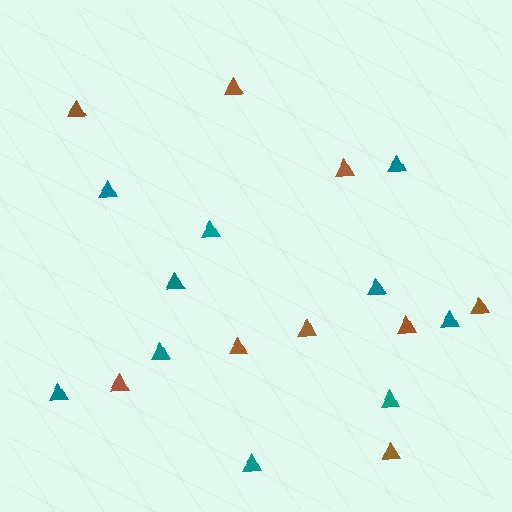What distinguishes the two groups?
There are 2 groups: one group of brown triangles (9) and one group of teal triangles (10).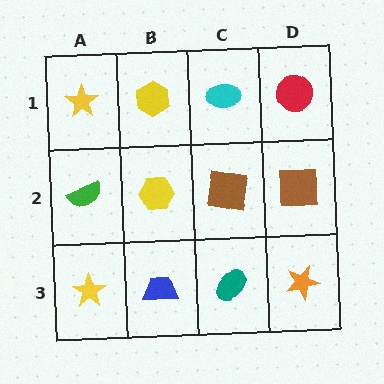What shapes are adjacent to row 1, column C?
A brown square (row 2, column C), a yellow hexagon (row 1, column B), a red circle (row 1, column D).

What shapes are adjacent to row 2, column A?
A yellow star (row 1, column A), a yellow star (row 3, column A), a yellow hexagon (row 2, column B).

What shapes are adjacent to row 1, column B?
A yellow hexagon (row 2, column B), a yellow star (row 1, column A), a cyan ellipse (row 1, column C).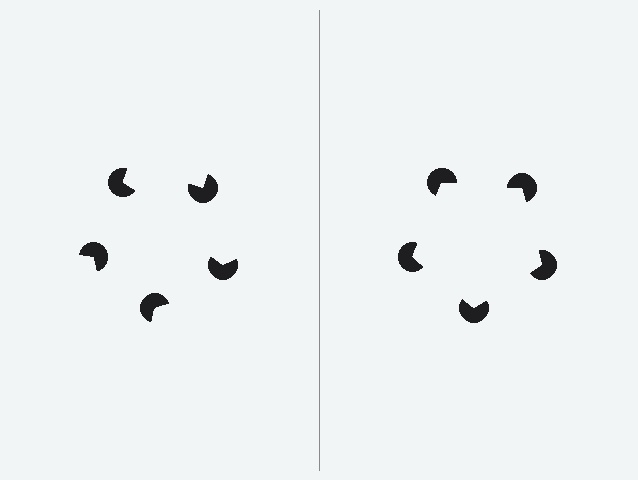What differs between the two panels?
The pac-man discs are positioned identically on both sides; only the wedge orientations differ. On the right they align to a pentagon; on the left they are misaligned.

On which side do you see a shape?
An illusory pentagon appears on the right side. On the left side the wedge cuts are rotated, so no coherent shape forms.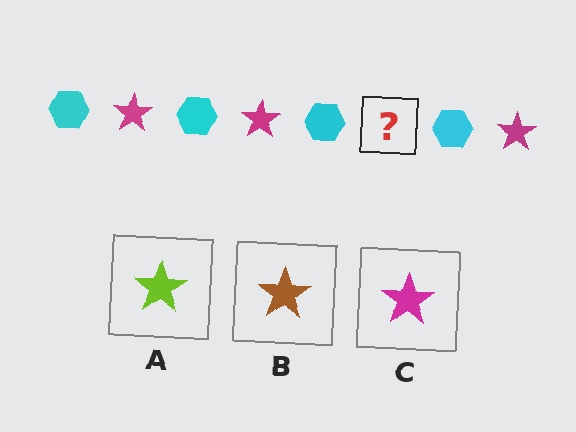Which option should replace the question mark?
Option C.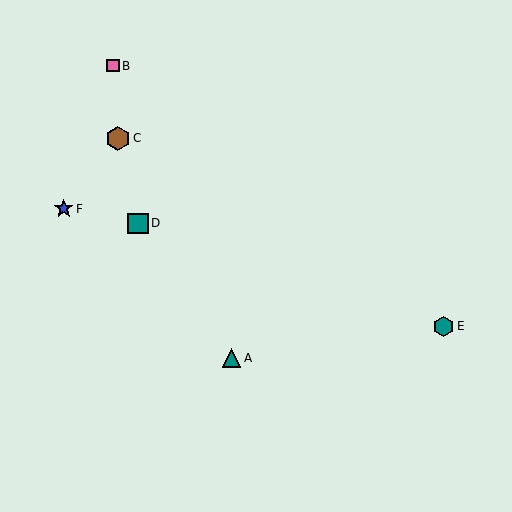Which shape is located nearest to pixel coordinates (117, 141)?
The brown hexagon (labeled C) at (118, 138) is nearest to that location.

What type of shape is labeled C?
Shape C is a brown hexagon.